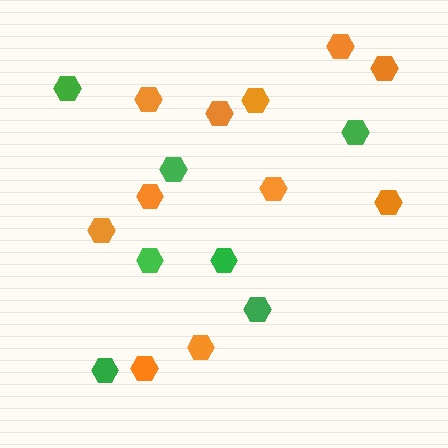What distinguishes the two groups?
There are 2 groups: one group of orange hexagons (11) and one group of green hexagons (7).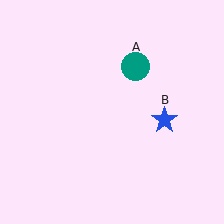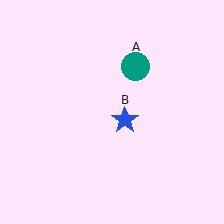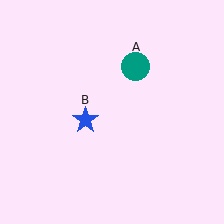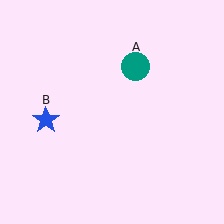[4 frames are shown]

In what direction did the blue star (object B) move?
The blue star (object B) moved left.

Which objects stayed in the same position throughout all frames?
Teal circle (object A) remained stationary.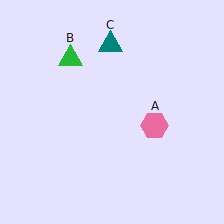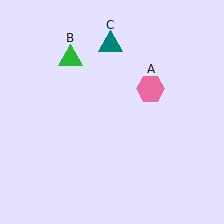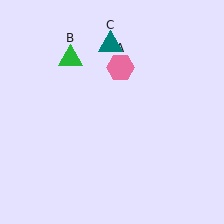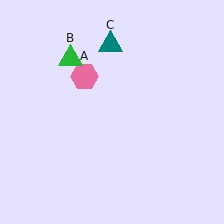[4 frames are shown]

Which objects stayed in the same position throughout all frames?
Green triangle (object B) and teal triangle (object C) remained stationary.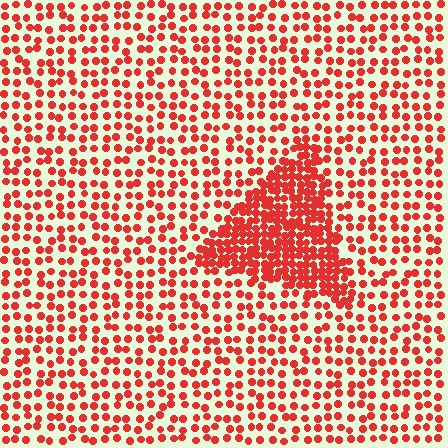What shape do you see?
I see a triangle.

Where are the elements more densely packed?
The elements are more densely packed inside the triangle boundary.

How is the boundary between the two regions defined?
The boundary is defined by a change in element density (approximately 2.4x ratio). All elements are the same color, size, and shape.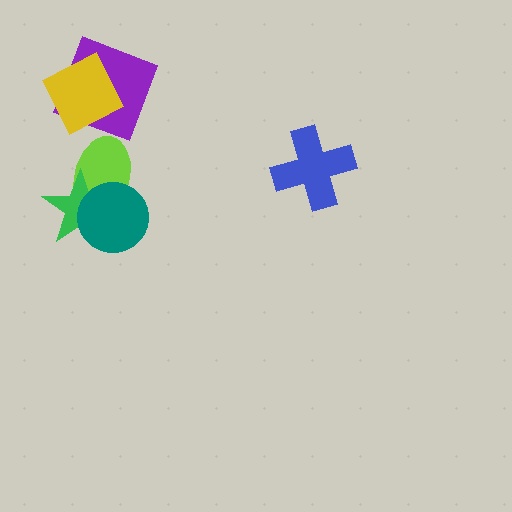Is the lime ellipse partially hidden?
Yes, it is partially covered by another shape.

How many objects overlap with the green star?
2 objects overlap with the green star.